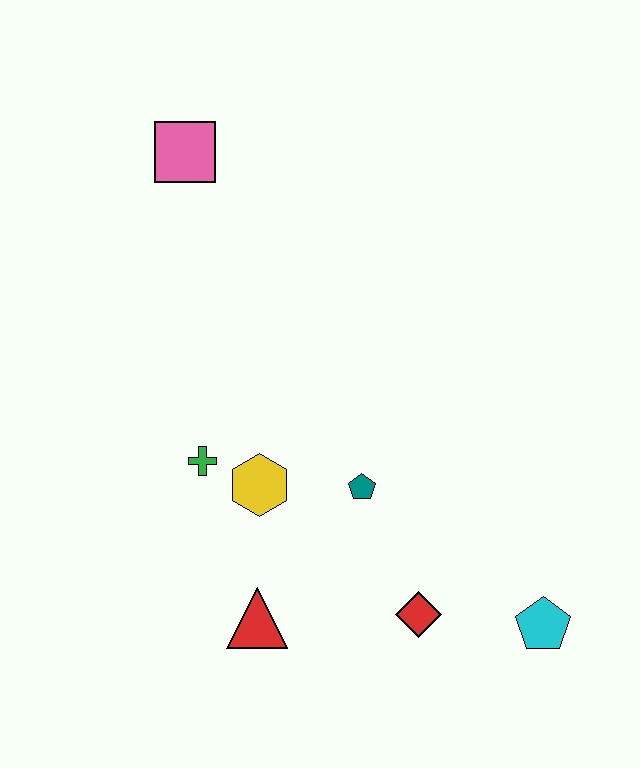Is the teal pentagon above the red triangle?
Yes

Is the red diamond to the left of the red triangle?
No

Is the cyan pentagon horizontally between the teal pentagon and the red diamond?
No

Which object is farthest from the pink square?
The cyan pentagon is farthest from the pink square.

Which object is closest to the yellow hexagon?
The green cross is closest to the yellow hexagon.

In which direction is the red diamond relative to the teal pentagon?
The red diamond is below the teal pentagon.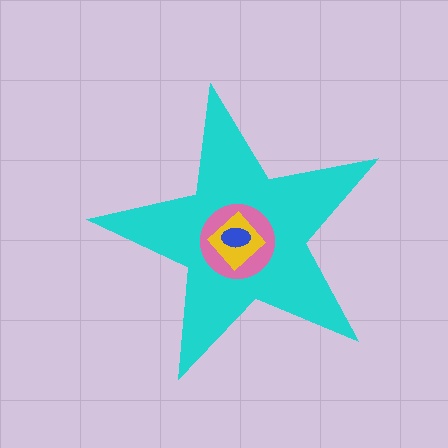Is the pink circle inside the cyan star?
Yes.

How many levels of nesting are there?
4.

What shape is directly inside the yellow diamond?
The blue ellipse.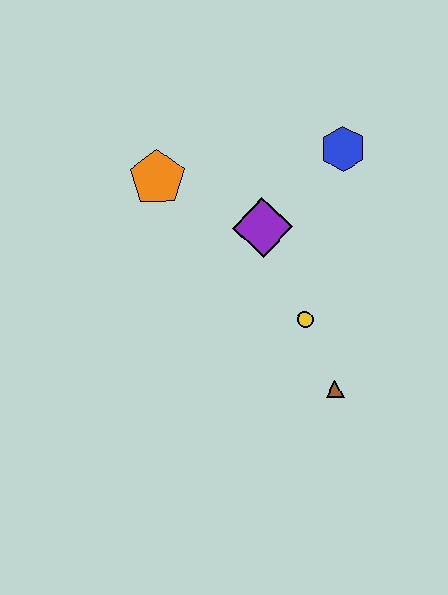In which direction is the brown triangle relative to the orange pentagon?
The brown triangle is below the orange pentagon.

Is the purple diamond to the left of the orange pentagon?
No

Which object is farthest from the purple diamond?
The brown triangle is farthest from the purple diamond.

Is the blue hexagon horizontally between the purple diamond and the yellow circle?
No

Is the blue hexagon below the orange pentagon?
No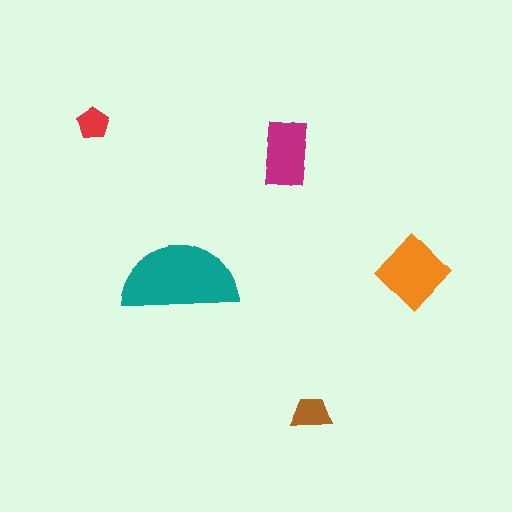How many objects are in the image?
There are 5 objects in the image.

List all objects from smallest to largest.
The red pentagon, the brown trapezoid, the magenta rectangle, the orange diamond, the teal semicircle.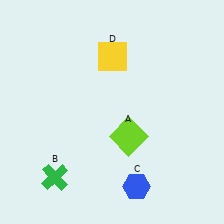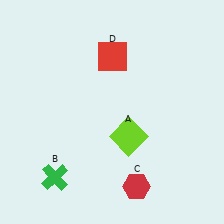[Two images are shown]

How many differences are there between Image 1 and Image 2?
There are 2 differences between the two images.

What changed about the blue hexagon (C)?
In Image 1, C is blue. In Image 2, it changed to red.